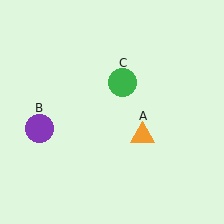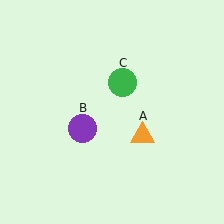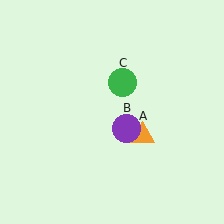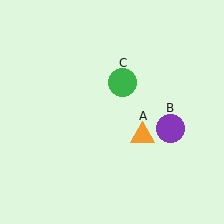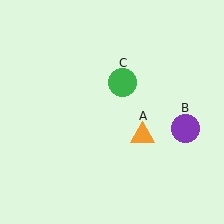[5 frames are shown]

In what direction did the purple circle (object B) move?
The purple circle (object B) moved right.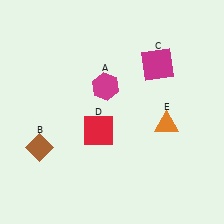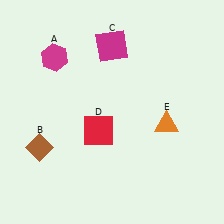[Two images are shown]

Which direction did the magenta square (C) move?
The magenta square (C) moved left.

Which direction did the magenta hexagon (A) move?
The magenta hexagon (A) moved left.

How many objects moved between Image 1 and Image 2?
2 objects moved between the two images.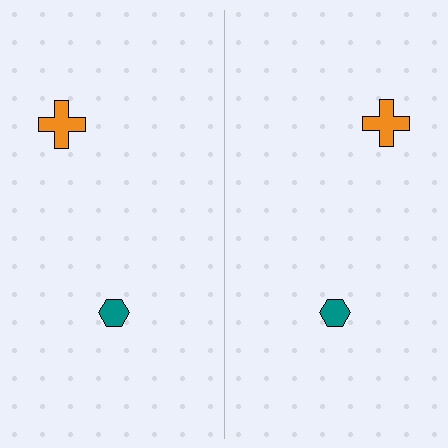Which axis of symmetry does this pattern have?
The pattern has a vertical axis of symmetry running through the center of the image.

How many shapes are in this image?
There are 4 shapes in this image.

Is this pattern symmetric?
Yes, this pattern has bilateral (reflection) symmetry.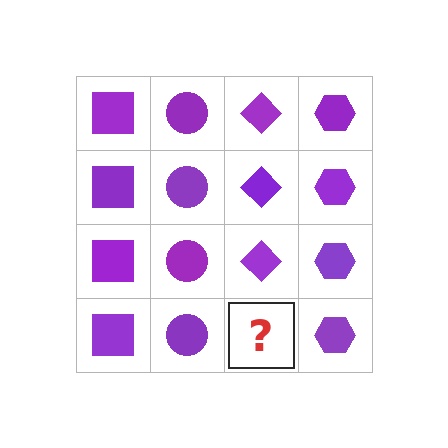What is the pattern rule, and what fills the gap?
The rule is that each column has a consistent shape. The gap should be filled with a purple diamond.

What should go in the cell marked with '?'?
The missing cell should contain a purple diamond.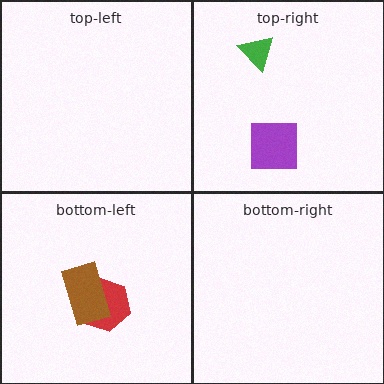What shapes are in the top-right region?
The purple square, the green triangle.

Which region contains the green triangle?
The top-right region.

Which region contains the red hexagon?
The bottom-left region.